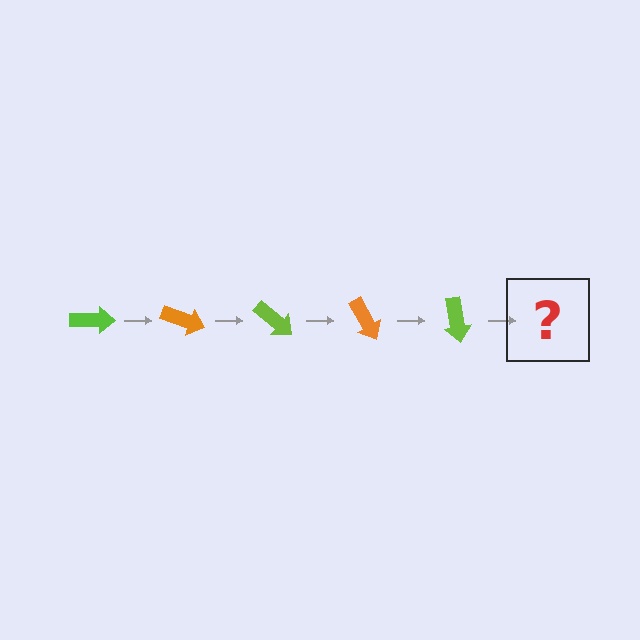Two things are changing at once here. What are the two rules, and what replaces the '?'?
The two rules are that it rotates 20 degrees each step and the color cycles through lime and orange. The '?' should be an orange arrow, rotated 100 degrees from the start.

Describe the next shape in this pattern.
It should be an orange arrow, rotated 100 degrees from the start.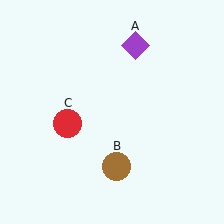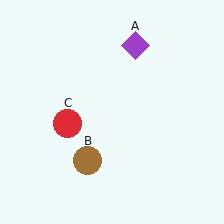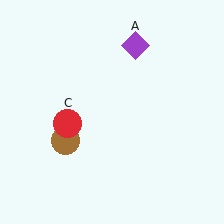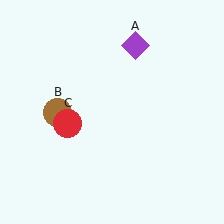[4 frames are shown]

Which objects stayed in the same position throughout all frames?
Purple diamond (object A) and red circle (object C) remained stationary.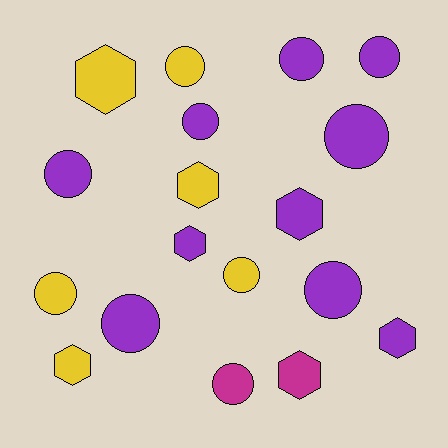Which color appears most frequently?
Purple, with 10 objects.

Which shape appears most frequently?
Circle, with 11 objects.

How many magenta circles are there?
There is 1 magenta circle.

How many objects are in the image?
There are 18 objects.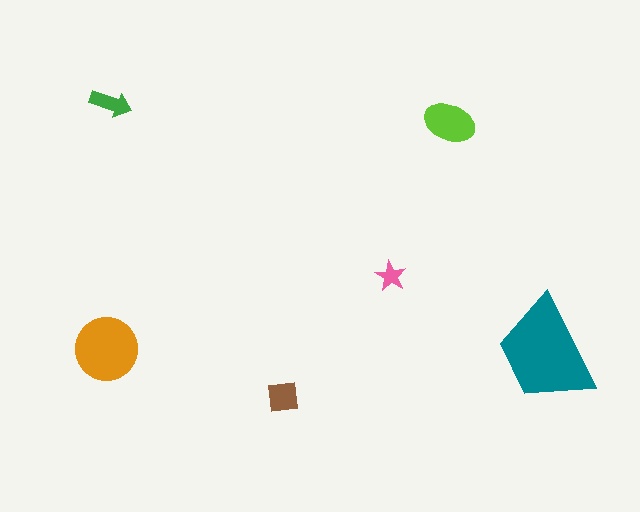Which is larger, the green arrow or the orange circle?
The orange circle.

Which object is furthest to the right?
The teal trapezoid is rightmost.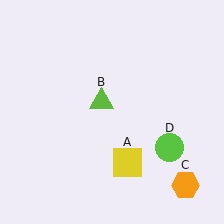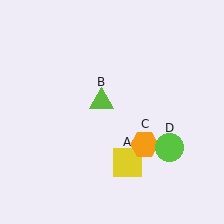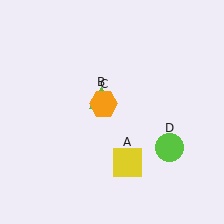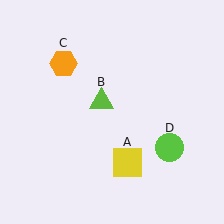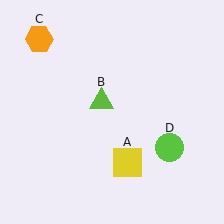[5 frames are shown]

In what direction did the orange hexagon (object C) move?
The orange hexagon (object C) moved up and to the left.